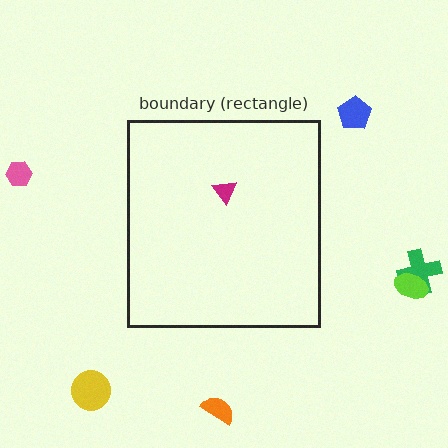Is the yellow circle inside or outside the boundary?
Outside.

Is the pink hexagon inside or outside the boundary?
Outside.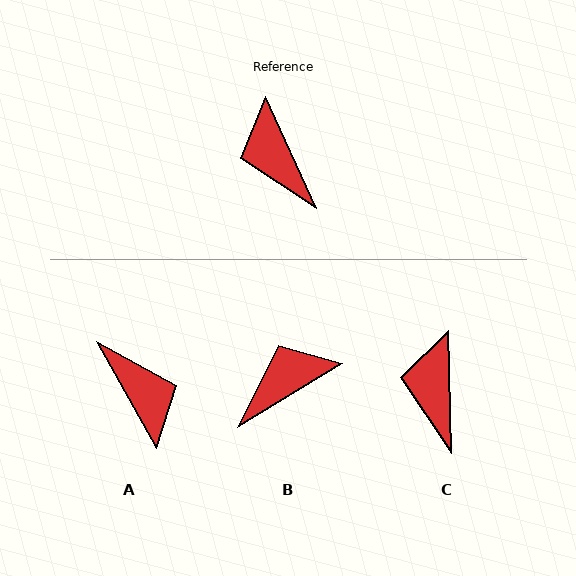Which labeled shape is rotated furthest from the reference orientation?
A, about 175 degrees away.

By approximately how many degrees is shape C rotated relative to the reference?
Approximately 23 degrees clockwise.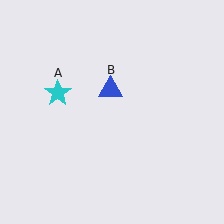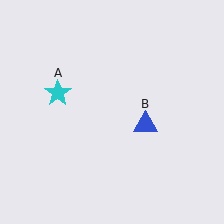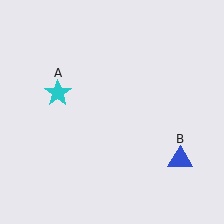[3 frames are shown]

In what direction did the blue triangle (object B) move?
The blue triangle (object B) moved down and to the right.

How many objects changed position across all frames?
1 object changed position: blue triangle (object B).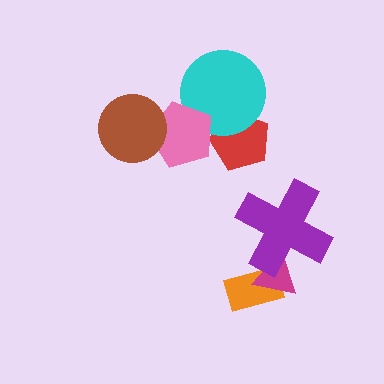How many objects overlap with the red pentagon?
2 objects overlap with the red pentagon.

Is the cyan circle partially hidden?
Yes, it is partially covered by another shape.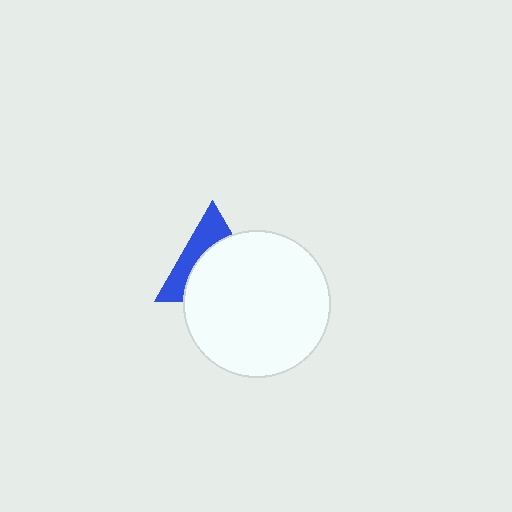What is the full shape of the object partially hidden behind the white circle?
The partially hidden object is a blue triangle.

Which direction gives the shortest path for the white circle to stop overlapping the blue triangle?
Moving down gives the shortest separation.